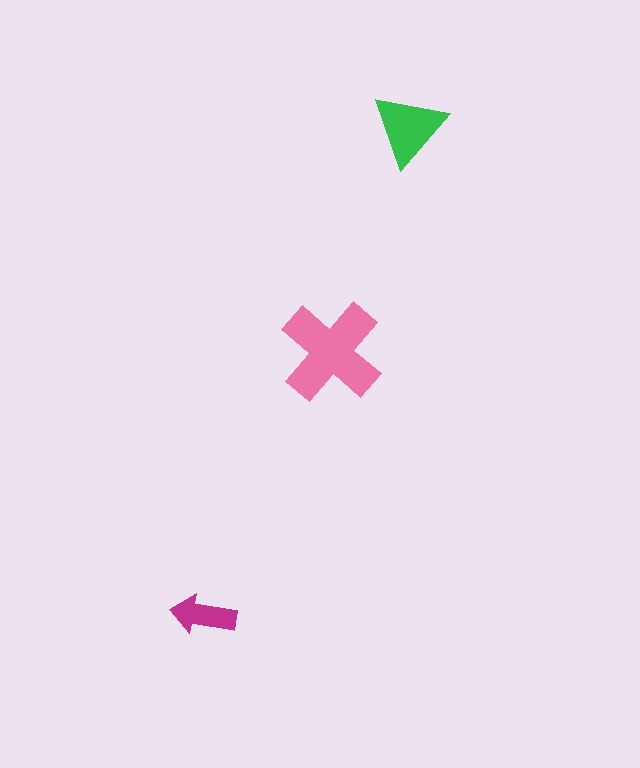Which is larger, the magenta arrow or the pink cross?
The pink cross.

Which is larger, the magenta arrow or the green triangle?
The green triangle.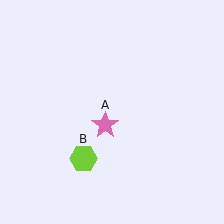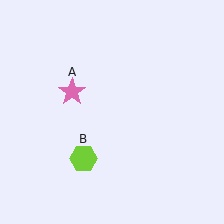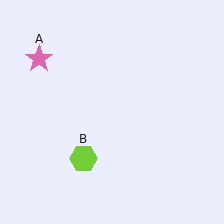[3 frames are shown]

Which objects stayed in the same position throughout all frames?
Lime hexagon (object B) remained stationary.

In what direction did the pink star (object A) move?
The pink star (object A) moved up and to the left.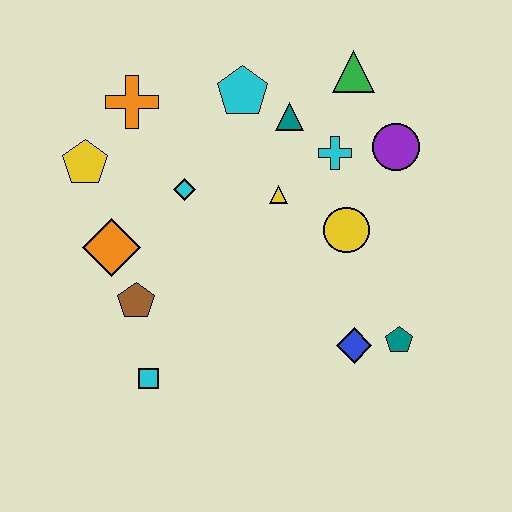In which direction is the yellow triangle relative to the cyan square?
The yellow triangle is above the cyan square.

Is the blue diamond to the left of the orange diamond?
No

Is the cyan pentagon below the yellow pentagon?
No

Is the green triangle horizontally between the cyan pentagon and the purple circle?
Yes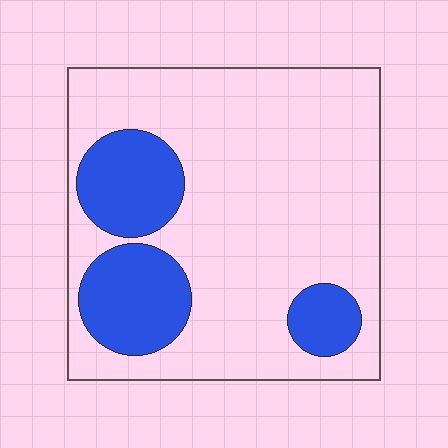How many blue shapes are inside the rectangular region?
3.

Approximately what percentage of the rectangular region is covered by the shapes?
Approximately 25%.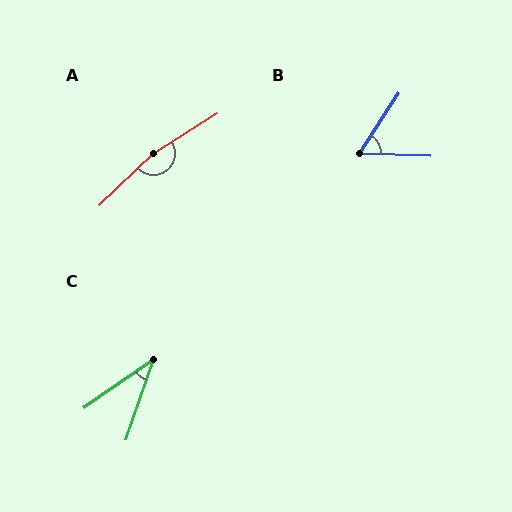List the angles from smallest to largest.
C (36°), B (59°), A (168°).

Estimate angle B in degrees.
Approximately 59 degrees.